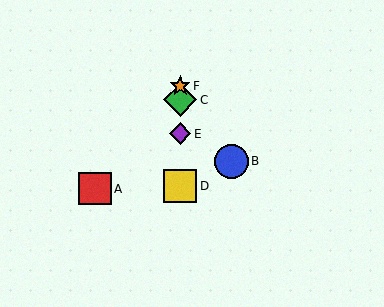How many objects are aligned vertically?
4 objects (C, D, E, F) are aligned vertically.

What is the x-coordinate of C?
Object C is at x≈180.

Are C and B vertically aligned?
No, C is at x≈180 and B is at x≈231.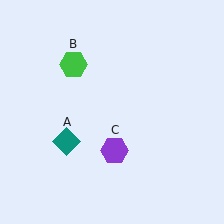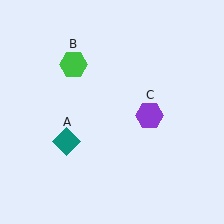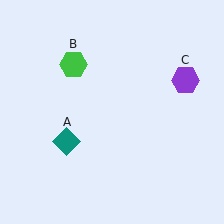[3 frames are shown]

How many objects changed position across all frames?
1 object changed position: purple hexagon (object C).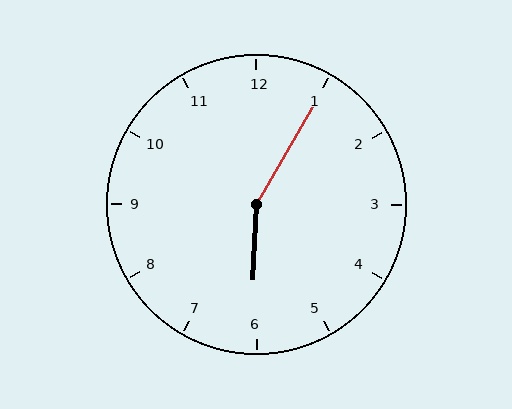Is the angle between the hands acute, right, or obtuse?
It is obtuse.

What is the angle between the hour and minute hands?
Approximately 152 degrees.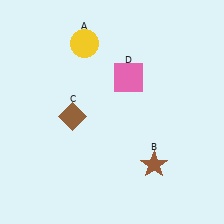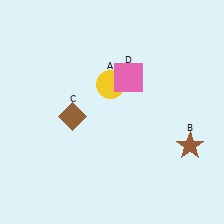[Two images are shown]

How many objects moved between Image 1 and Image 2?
2 objects moved between the two images.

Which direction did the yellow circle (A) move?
The yellow circle (A) moved down.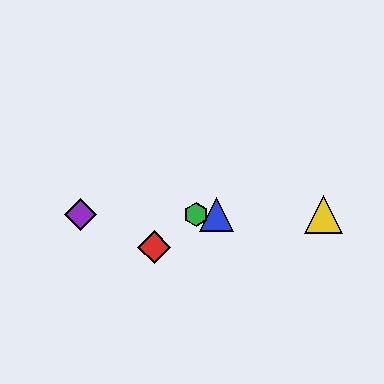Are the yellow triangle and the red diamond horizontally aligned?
No, the yellow triangle is at y≈214 and the red diamond is at y≈247.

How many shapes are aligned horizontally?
4 shapes (the blue triangle, the green hexagon, the yellow triangle, the purple diamond) are aligned horizontally.